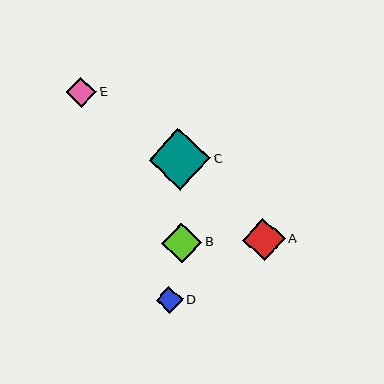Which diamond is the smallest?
Diamond D is the smallest with a size of approximately 27 pixels.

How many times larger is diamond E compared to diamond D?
Diamond E is approximately 1.1 times the size of diamond D.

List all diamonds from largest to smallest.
From largest to smallest: C, A, B, E, D.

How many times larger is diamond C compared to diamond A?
Diamond C is approximately 1.5 times the size of diamond A.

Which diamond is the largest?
Diamond C is the largest with a size of approximately 62 pixels.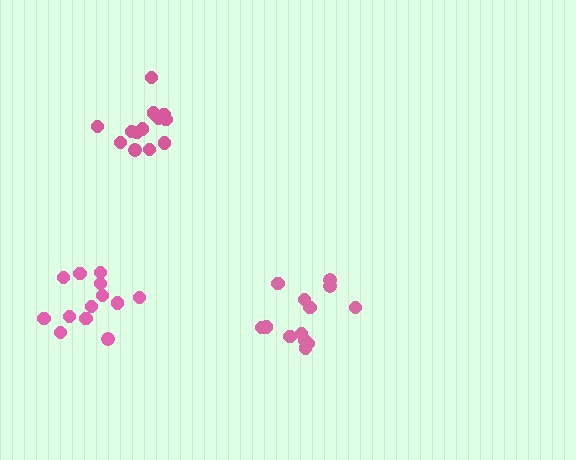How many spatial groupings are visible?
There are 3 spatial groupings.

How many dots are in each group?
Group 1: 13 dots, Group 2: 13 dots, Group 3: 13 dots (39 total).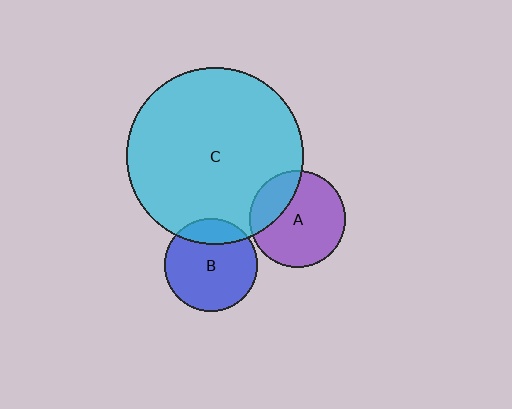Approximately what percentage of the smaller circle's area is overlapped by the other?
Approximately 25%.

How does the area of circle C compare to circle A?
Approximately 3.3 times.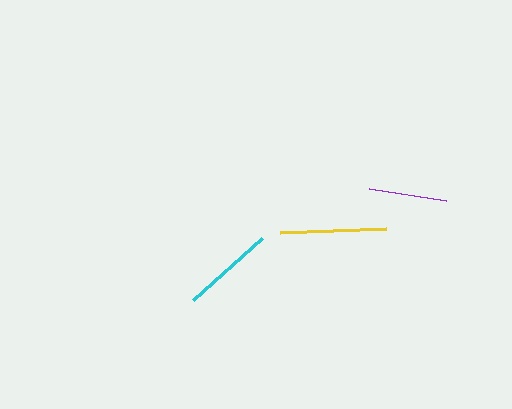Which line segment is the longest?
The yellow line is the longest at approximately 106 pixels.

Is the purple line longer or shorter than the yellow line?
The yellow line is longer than the purple line.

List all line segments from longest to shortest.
From longest to shortest: yellow, cyan, purple.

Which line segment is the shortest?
The purple line is the shortest at approximately 78 pixels.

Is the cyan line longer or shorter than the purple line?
The cyan line is longer than the purple line.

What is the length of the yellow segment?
The yellow segment is approximately 106 pixels long.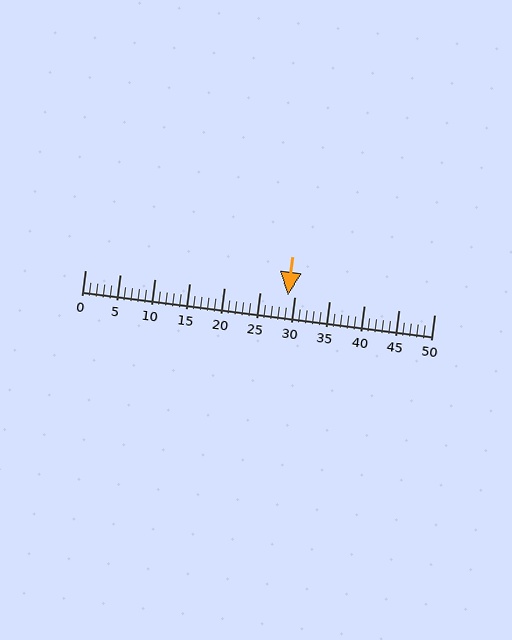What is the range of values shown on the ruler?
The ruler shows values from 0 to 50.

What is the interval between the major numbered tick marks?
The major tick marks are spaced 5 units apart.